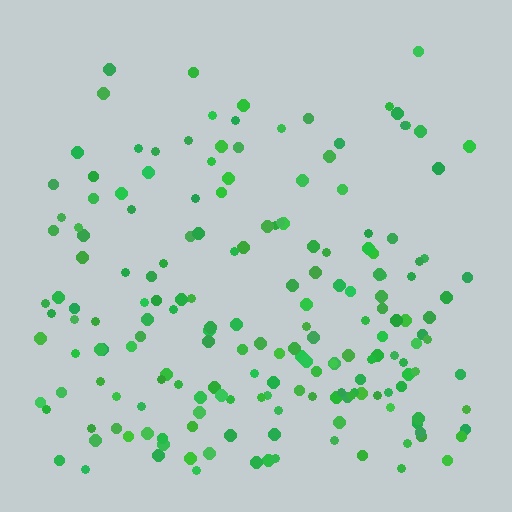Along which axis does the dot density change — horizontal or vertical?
Vertical.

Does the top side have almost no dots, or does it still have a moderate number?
Still a moderate number, just noticeably fewer than the bottom.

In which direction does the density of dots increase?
From top to bottom, with the bottom side densest.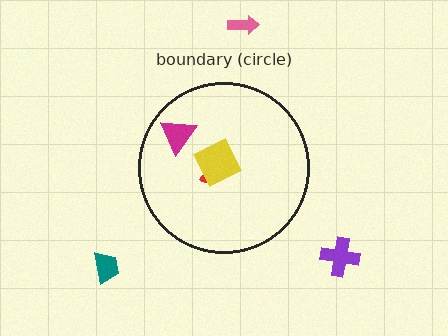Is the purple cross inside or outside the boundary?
Outside.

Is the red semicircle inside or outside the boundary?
Inside.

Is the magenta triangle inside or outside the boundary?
Inside.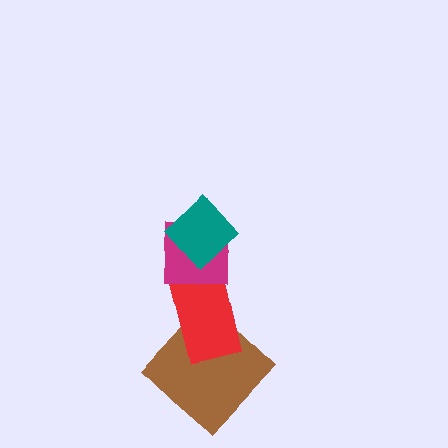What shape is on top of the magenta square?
The teal diamond is on top of the magenta square.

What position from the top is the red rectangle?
The red rectangle is 3rd from the top.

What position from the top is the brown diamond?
The brown diamond is 4th from the top.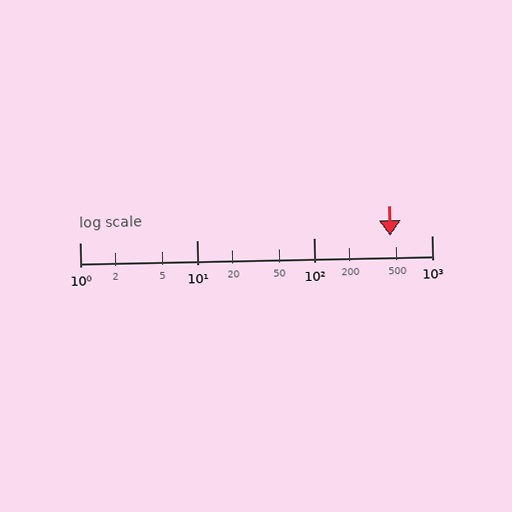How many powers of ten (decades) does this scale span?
The scale spans 3 decades, from 1 to 1000.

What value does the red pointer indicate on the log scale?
The pointer indicates approximately 440.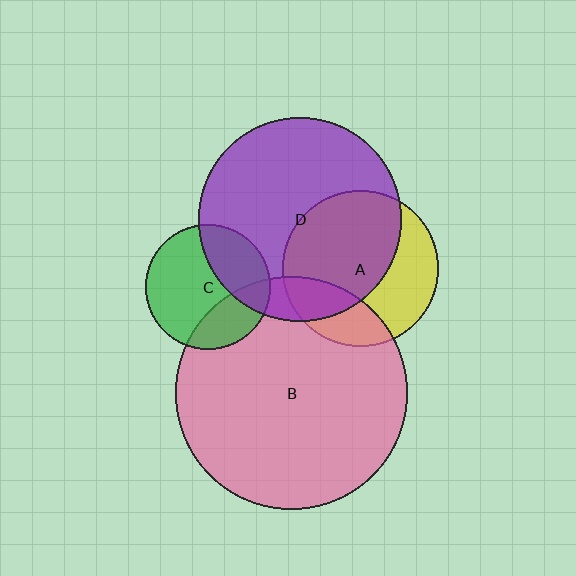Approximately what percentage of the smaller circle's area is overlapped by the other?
Approximately 25%.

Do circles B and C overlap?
Yes.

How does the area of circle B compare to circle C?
Approximately 3.5 times.